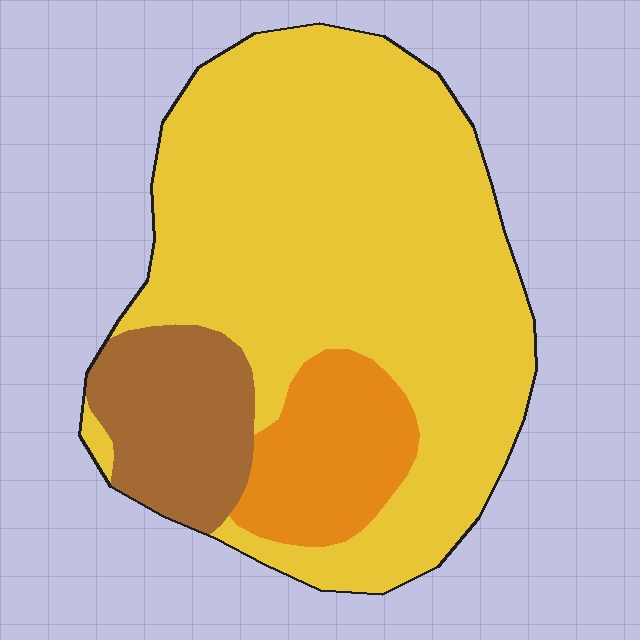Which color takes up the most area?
Yellow, at roughly 70%.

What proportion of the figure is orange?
Orange covers roughly 15% of the figure.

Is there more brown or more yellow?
Yellow.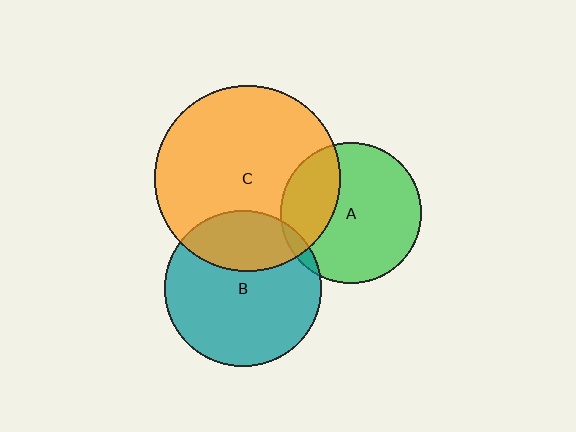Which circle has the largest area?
Circle C (orange).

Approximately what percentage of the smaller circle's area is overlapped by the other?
Approximately 30%.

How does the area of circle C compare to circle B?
Approximately 1.4 times.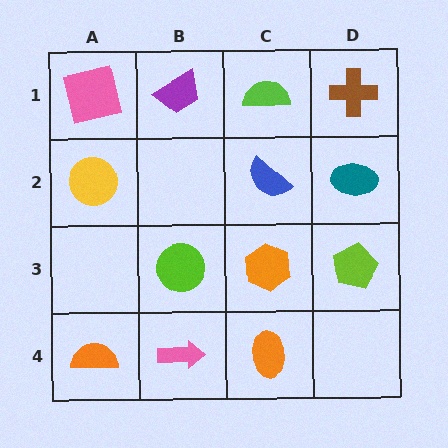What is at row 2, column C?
A blue semicircle.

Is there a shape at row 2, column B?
No, that cell is empty.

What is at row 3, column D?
A lime pentagon.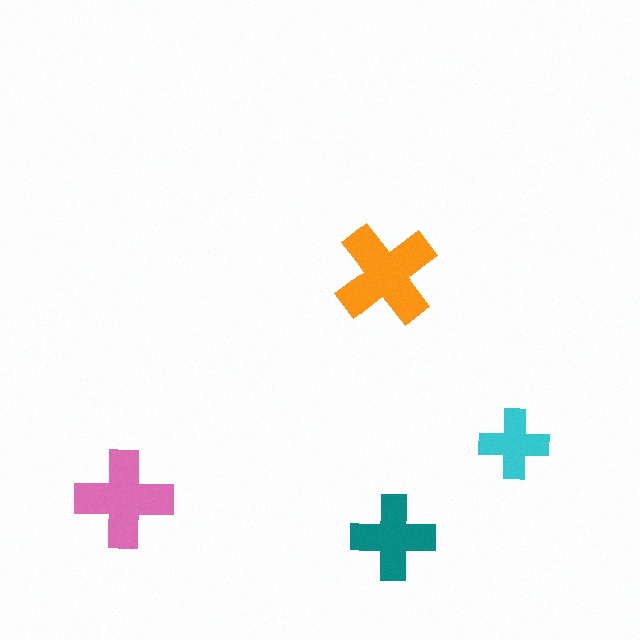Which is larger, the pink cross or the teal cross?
The pink one.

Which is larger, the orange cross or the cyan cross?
The orange one.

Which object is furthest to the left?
The pink cross is leftmost.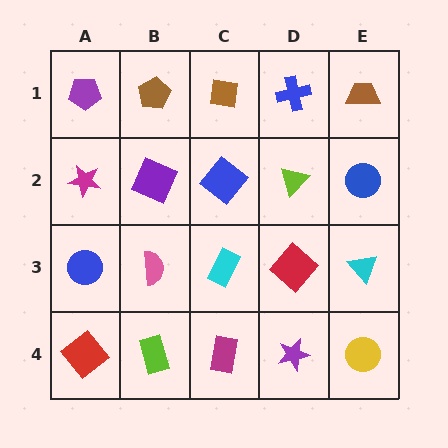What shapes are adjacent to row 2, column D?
A blue cross (row 1, column D), a red diamond (row 3, column D), a blue diamond (row 2, column C), a blue circle (row 2, column E).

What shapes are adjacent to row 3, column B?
A purple square (row 2, column B), a lime rectangle (row 4, column B), a blue circle (row 3, column A), a cyan rectangle (row 3, column C).